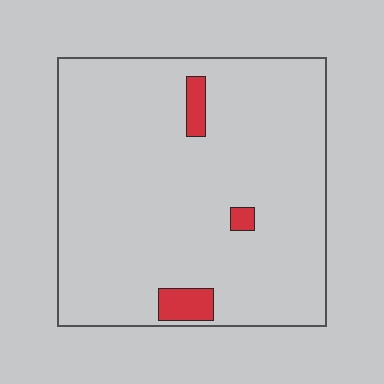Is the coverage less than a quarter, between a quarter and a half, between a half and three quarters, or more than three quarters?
Less than a quarter.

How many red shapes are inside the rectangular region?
3.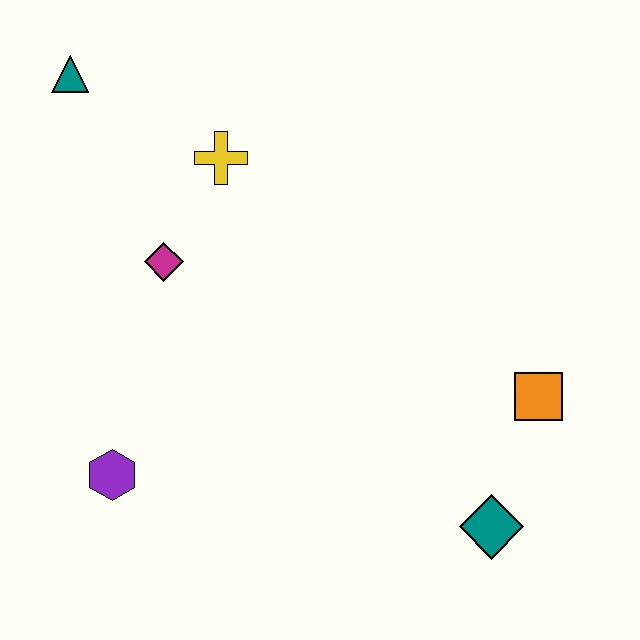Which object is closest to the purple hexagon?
The magenta diamond is closest to the purple hexagon.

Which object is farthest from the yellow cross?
The teal diamond is farthest from the yellow cross.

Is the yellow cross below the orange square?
No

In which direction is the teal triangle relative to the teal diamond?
The teal triangle is above the teal diamond.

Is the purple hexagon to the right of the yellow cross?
No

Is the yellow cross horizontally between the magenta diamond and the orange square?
Yes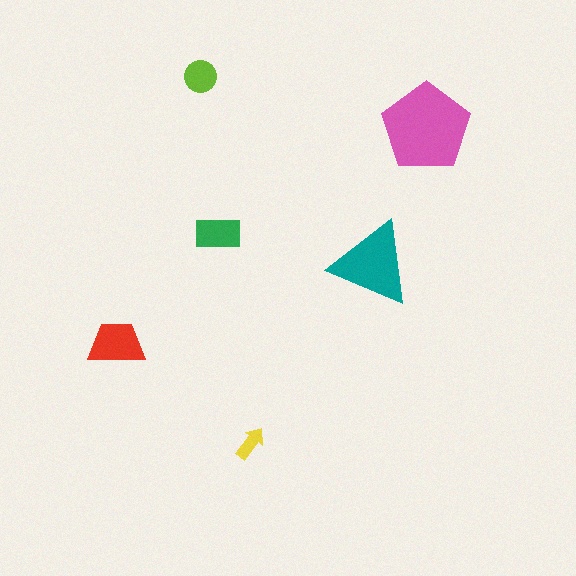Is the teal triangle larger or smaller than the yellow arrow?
Larger.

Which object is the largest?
The pink pentagon.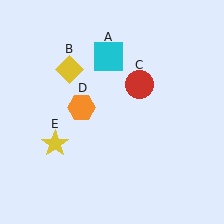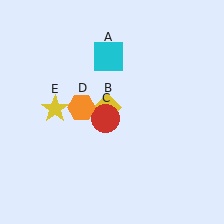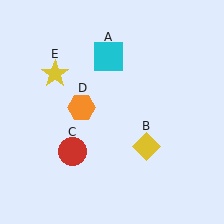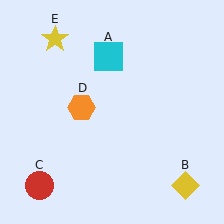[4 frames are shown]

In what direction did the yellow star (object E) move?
The yellow star (object E) moved up.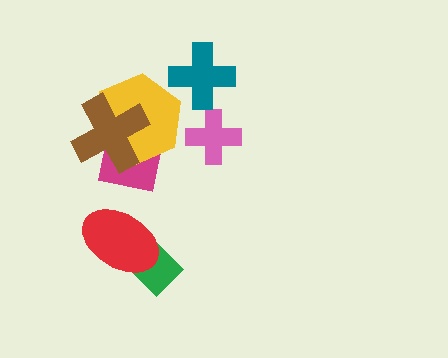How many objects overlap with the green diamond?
1 object overlaps with the green diamond.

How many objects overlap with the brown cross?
2 objects overlap with the brown cross.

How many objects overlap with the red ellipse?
1 object overlaps with the red ellipse.